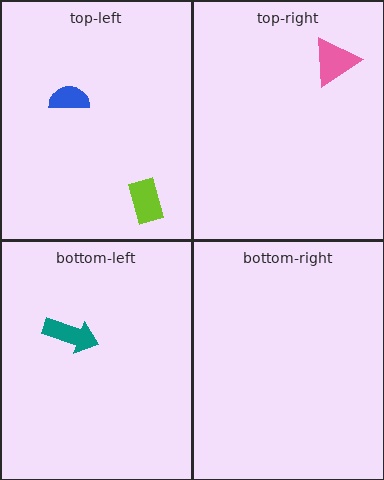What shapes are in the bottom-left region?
The teal arrow.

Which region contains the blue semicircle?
The top-left region.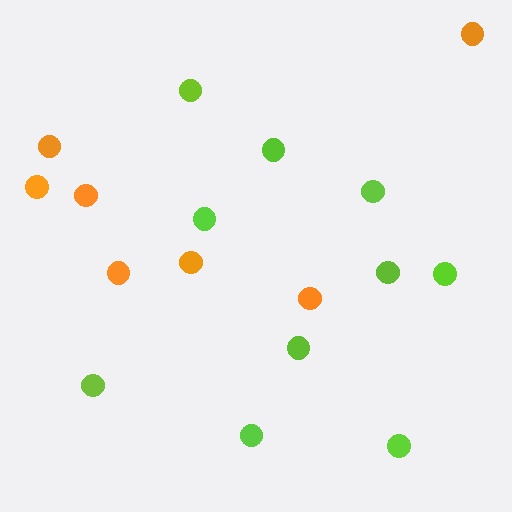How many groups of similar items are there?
There are 2 groups: one group of orange circles (7) and one group of lime circles (10).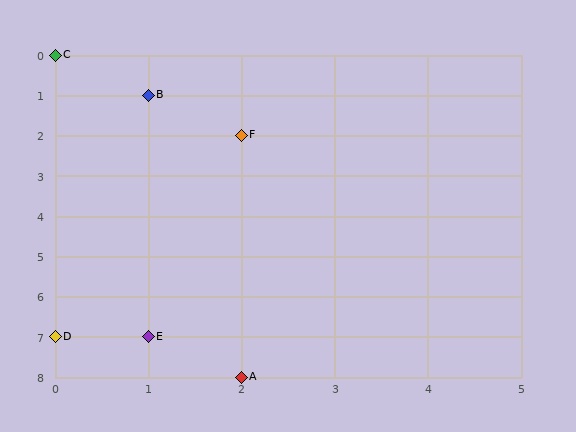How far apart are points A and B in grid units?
Points A and B are 1 column and 7 rows apart (about 7.1 grid units diagonally).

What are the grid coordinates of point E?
Point E is at grid coordinates (1, 7).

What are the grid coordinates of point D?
Point D is at grid coordinates (0, 7).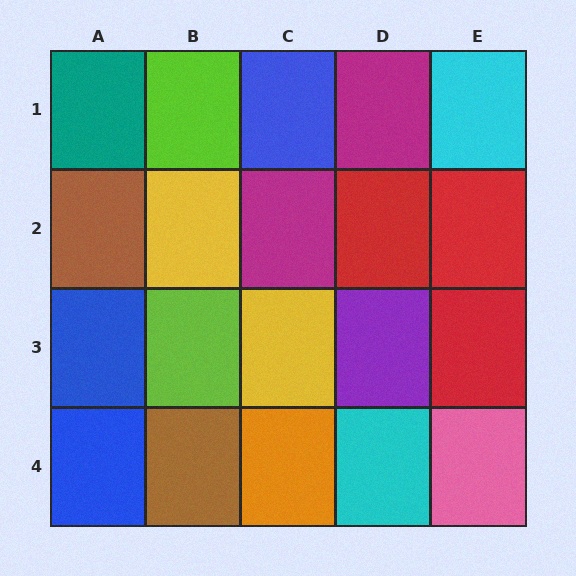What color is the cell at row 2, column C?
Magenta.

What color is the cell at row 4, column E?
Pink.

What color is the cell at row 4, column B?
Brown.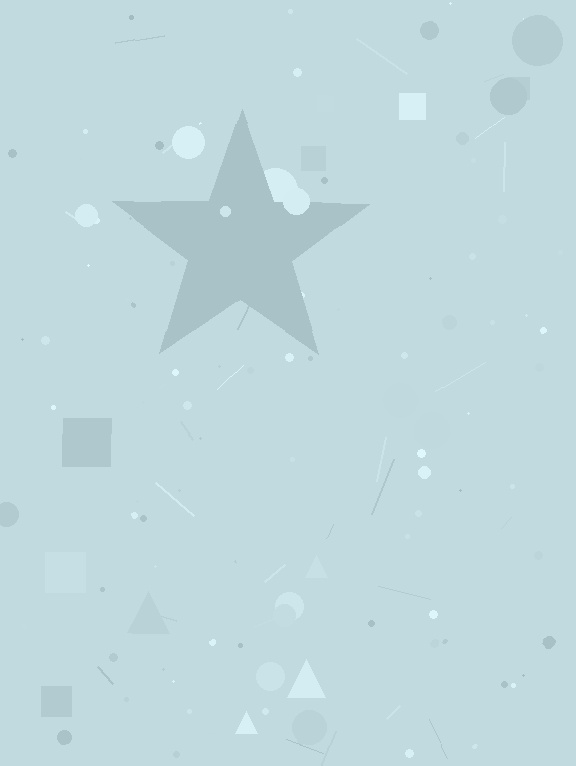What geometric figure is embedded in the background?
A star is embedded in the background.